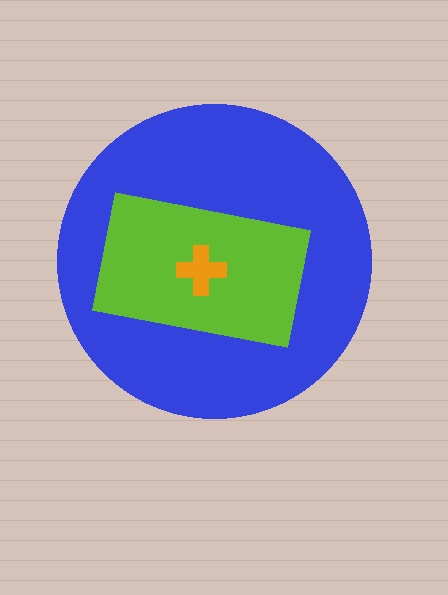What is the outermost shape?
The blue circle.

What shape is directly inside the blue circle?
The lime rectangle.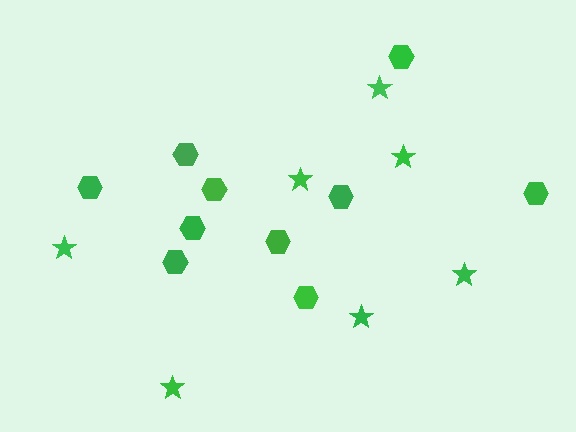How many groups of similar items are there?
There are 2 groups: one group of stars (7) and one group of hexagons (10).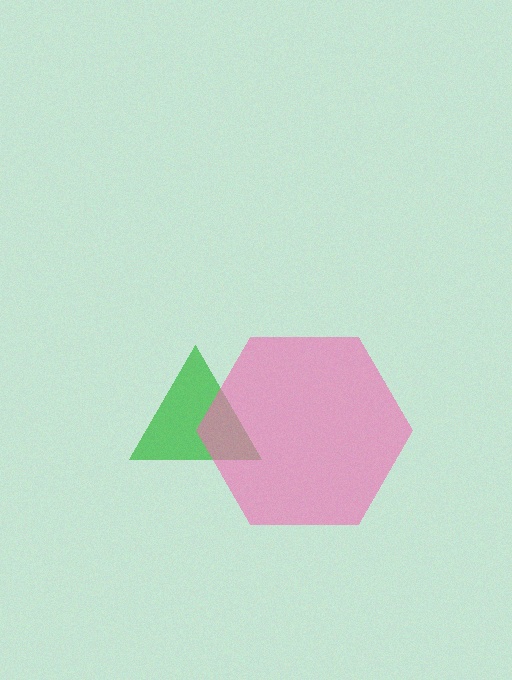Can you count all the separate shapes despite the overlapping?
Yes, there are 2 separate shapes.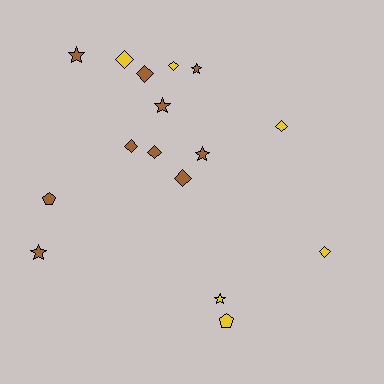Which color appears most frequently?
Brown, with 10 objects.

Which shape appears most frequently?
Diamond, with 8 objects.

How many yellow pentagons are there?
There is 1 yellow pentagon.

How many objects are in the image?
There are 16 objects.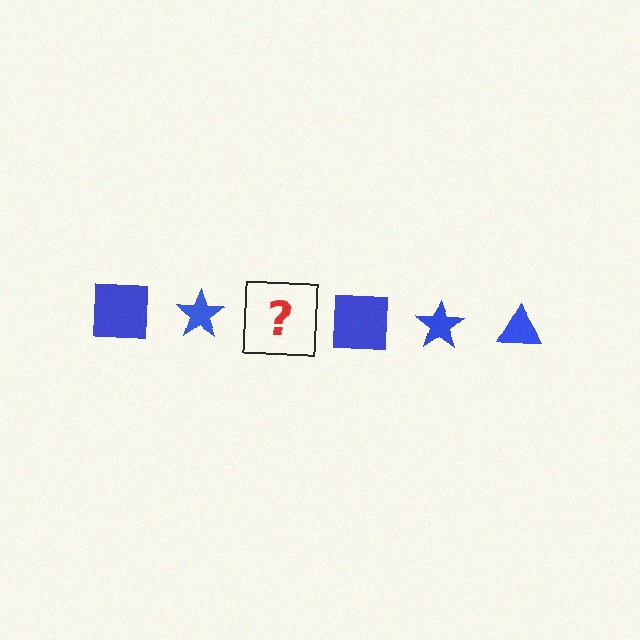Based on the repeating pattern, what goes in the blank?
The blank should be a blue triangle.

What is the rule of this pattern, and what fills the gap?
The rule is that the pattern cycles through square, star, triangle shapes in blue. The gap should be filled with a blue triangle.